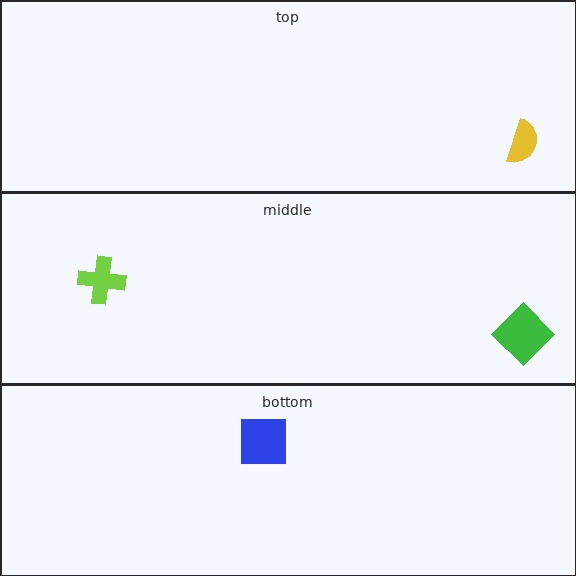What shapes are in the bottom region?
The blue square.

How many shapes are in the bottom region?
1.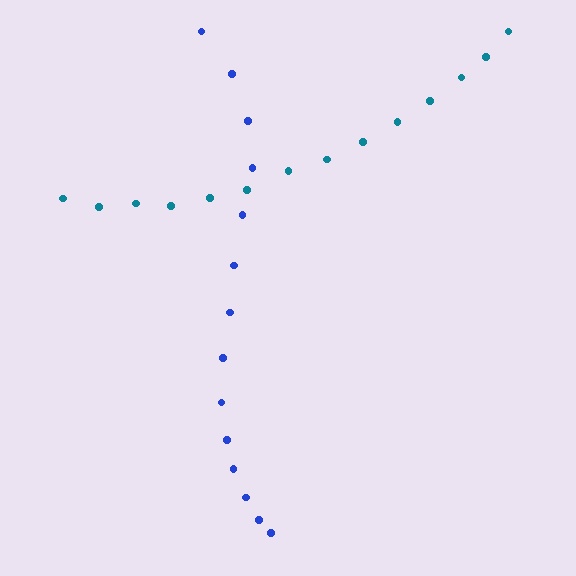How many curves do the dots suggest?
There are 2 distinct paths.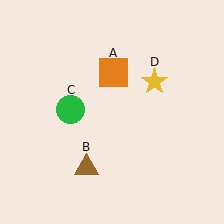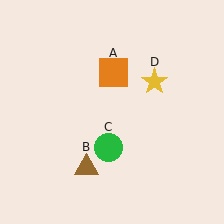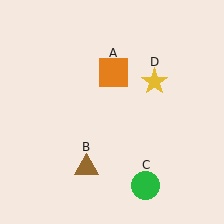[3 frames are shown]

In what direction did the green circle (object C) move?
The green circle (object C) moved down and to the right.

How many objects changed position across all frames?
1 object changed position: green circle (object C).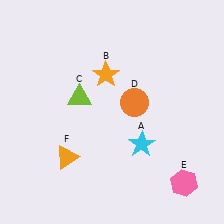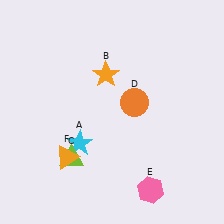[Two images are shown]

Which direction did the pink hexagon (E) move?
The pink hexagon (E) moved left.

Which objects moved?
The objects that moved are: the cyan star (A), the lime triangle (C), the pink hexagon (E).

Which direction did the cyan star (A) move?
The cyan star (A) moved left.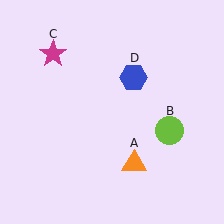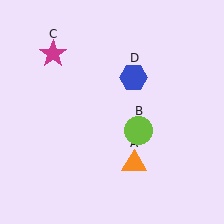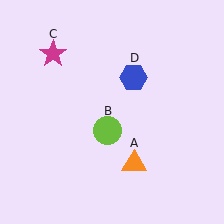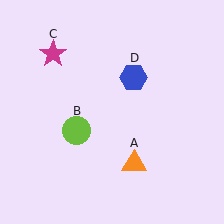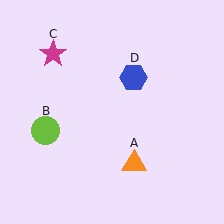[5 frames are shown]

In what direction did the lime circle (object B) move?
The lime circle (object B) moved left.